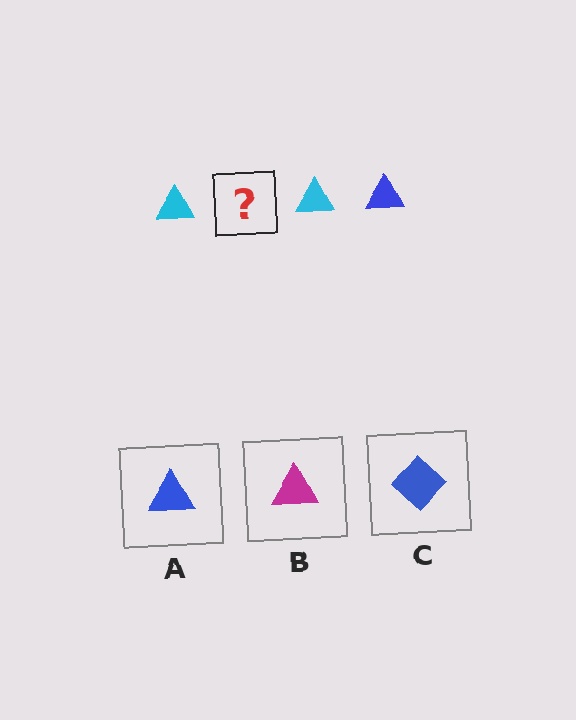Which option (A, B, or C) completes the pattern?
A.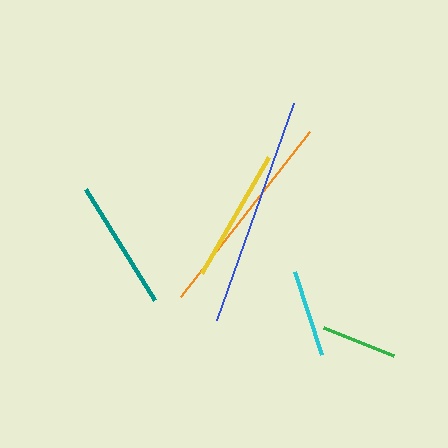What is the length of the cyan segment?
The cyan segment is approximately 87 pixels long.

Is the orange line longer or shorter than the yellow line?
The orange line is longer than the yellow line.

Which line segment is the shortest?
The green line is the shortest at approximately 75 pixels.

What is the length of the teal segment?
The teal segment is approximately 130 pixels long.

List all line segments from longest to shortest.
From longest to shortest: blue, orange, yellow, teal, cyan, green.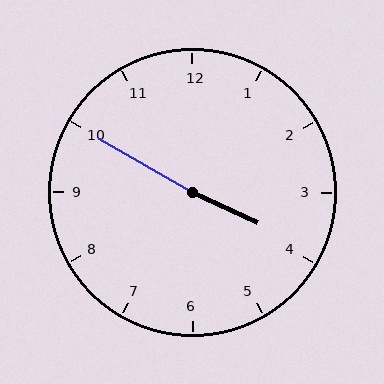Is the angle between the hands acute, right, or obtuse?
It is obtuse.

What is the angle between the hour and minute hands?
Approximately 175 degrees.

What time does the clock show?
3:50.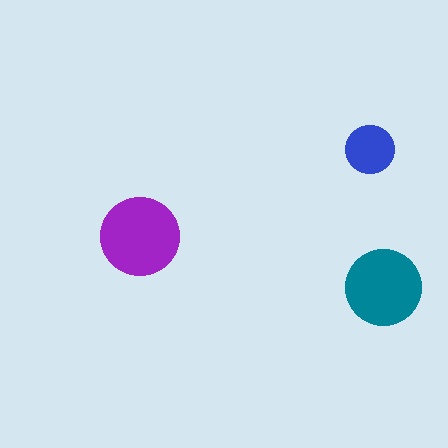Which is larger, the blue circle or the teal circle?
The teal one.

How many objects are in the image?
There are 3 objects in the image.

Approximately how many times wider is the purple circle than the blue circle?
About 1.5 times wider.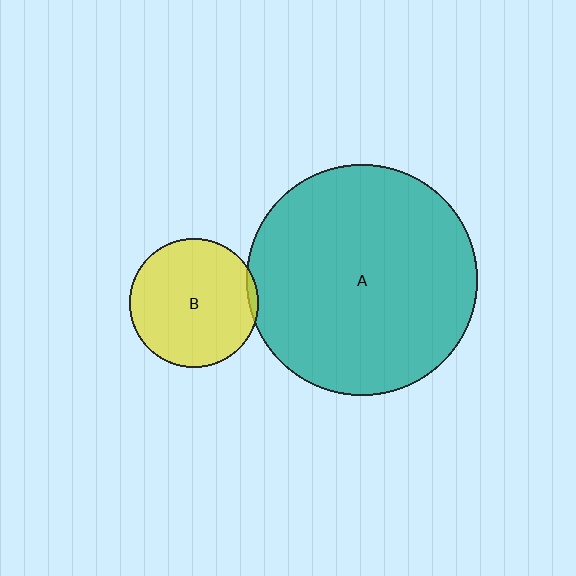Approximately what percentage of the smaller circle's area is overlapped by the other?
Approximately 5%.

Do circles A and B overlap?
Yes.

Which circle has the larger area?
Circle A (teal).